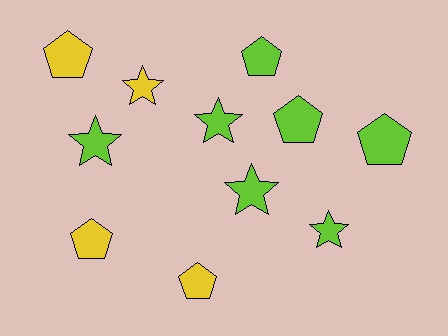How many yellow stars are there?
There is 1 yellow star.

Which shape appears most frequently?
Pentagon, with 6 objects.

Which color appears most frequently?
Lime, with 7 objects.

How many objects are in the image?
There are 11 objects.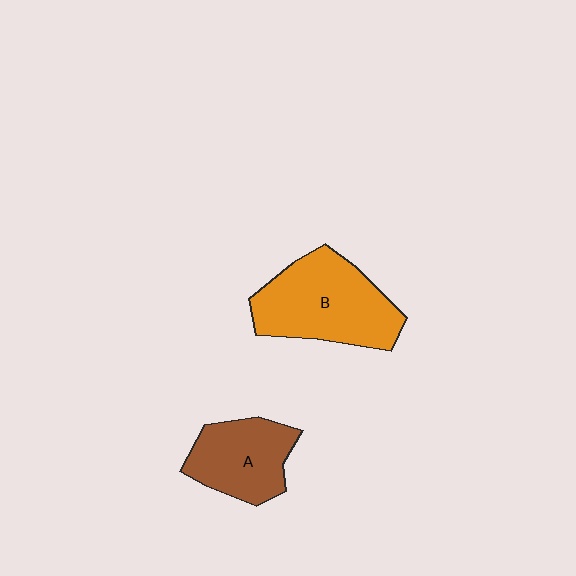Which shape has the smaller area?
Shape A (brown).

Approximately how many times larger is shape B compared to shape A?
Approximately 1.4 times.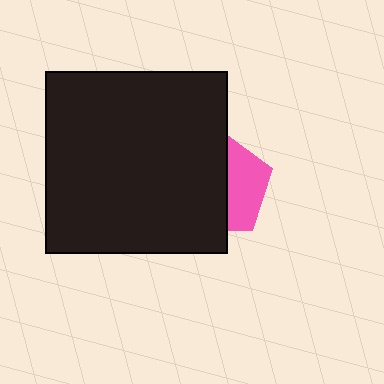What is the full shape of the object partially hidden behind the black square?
The partially hidden object is a pink pentagon.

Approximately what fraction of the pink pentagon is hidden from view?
Roughly 61% of the pink pentagon is hidden behind the black square.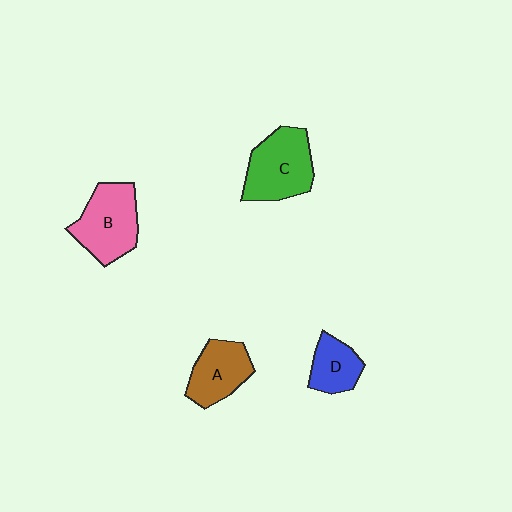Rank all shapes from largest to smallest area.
From largest to smallest: C (green), B (pink), A (brown), D (blue).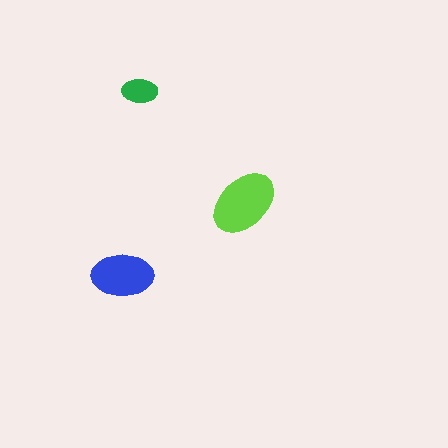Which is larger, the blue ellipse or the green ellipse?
The blue one.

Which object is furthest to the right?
The lime ellipse is rightmost.